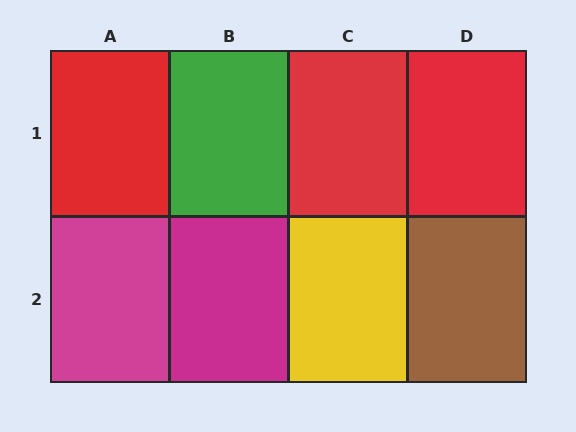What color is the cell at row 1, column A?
Red.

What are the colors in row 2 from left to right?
Magenta, magenta, yellow, brown.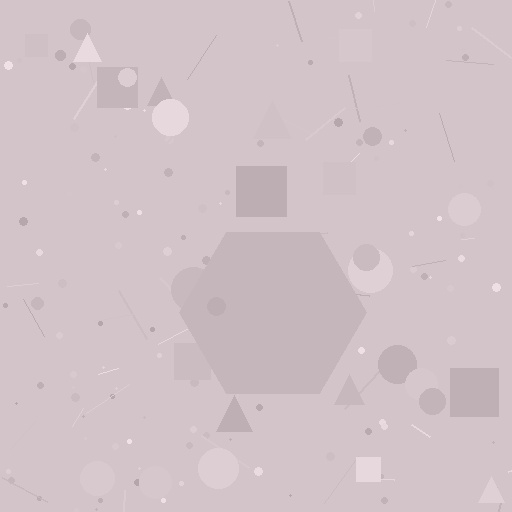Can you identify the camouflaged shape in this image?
The camouflaged shape is a hexagon.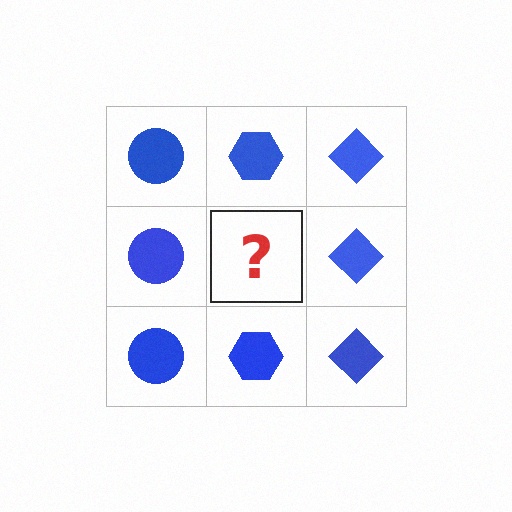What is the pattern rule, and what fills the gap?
The rule is that each column has a consistent shape. The gap should be filled with a blue hexagon.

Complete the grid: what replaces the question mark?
The question mark should be replaced with a blue hexagon.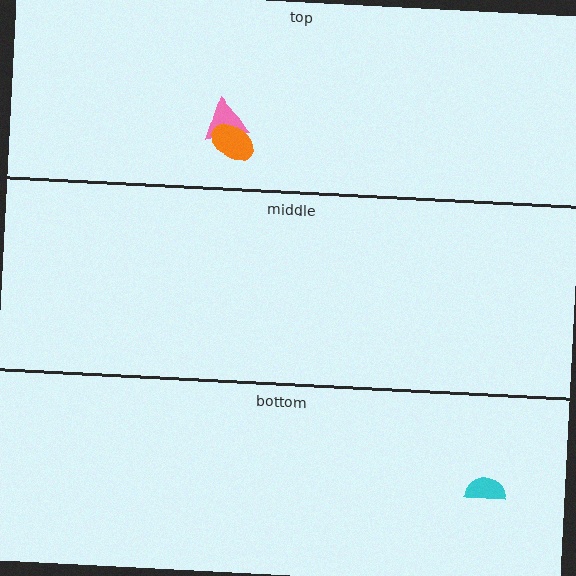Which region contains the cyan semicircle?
The bottom region.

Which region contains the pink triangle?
The top region.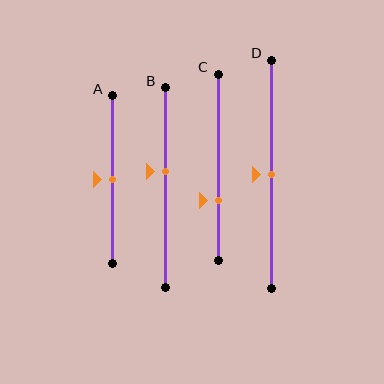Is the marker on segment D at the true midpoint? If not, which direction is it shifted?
Yes, the marker on segment D is at the true midpoint.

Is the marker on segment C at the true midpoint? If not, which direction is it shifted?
No, the marker on segment C is shifted downward by about 18% of the segment length.